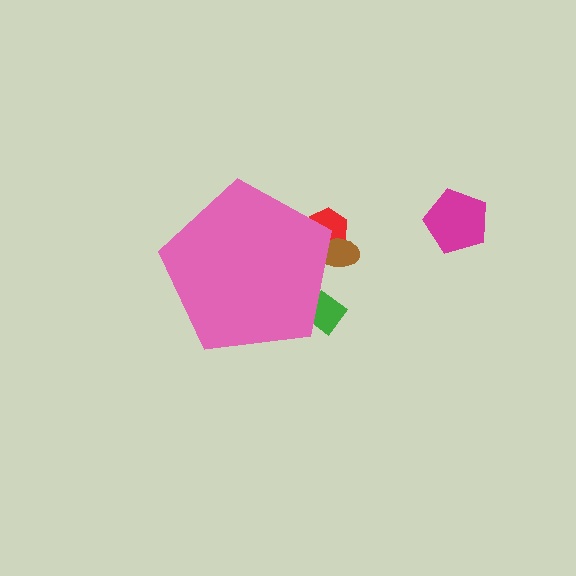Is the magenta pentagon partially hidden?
No, the magenta pentagon is fully visible.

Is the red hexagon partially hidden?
Yes, the red hexagon is partially hidden behind the pink pentagon.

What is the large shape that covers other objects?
A pink pentagon.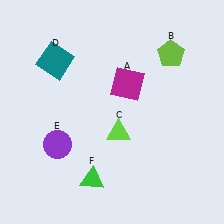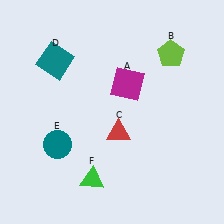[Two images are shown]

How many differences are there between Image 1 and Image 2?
There are 2 differences between the two images.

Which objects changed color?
C changed from lime to red. E changed from purple to teal.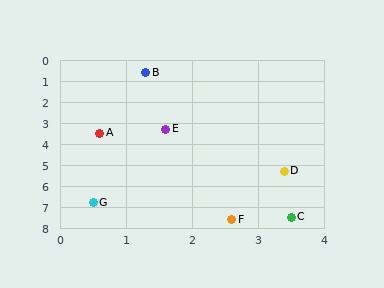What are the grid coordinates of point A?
Point A is at approximately (0.6, 3.5).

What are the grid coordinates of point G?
Point G is at approximately (0.5, 6.8).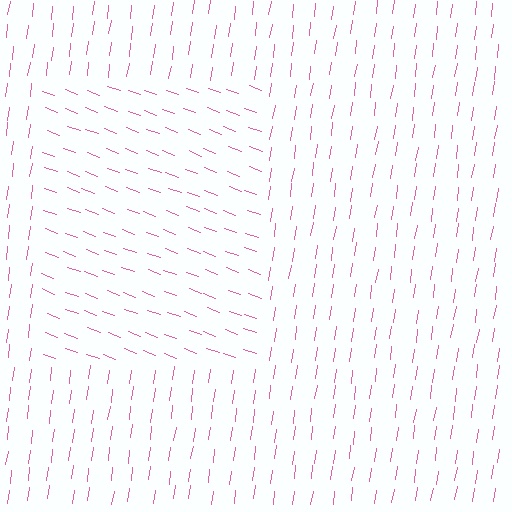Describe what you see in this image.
The image is filled with small pink line segments. A rectangle region in the image has lines oriented differently from the surrounding lines, creating a visible texture boundary.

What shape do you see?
I see a rectangle.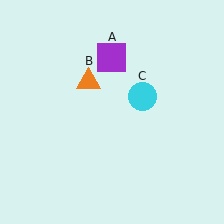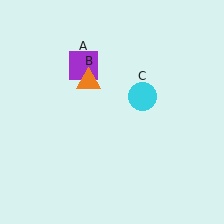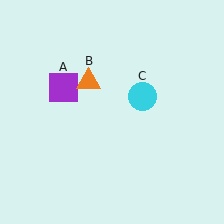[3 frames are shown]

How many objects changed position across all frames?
1 object changed position: purple square (object A).